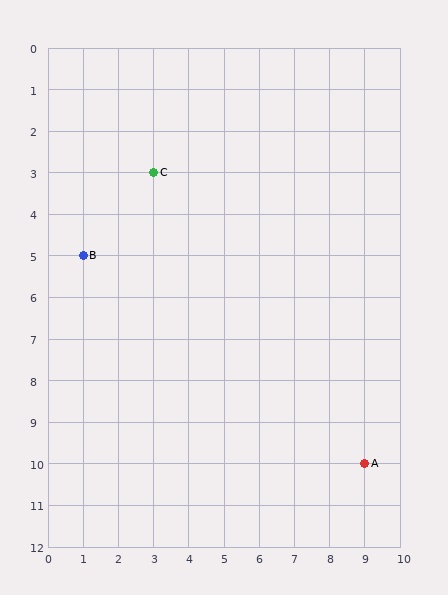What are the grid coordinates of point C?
Point C is at grid coordinates (3, 3).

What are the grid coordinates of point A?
Point A is at grid coordinates (9, 10).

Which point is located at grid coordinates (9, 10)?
Point A is at (9, 10).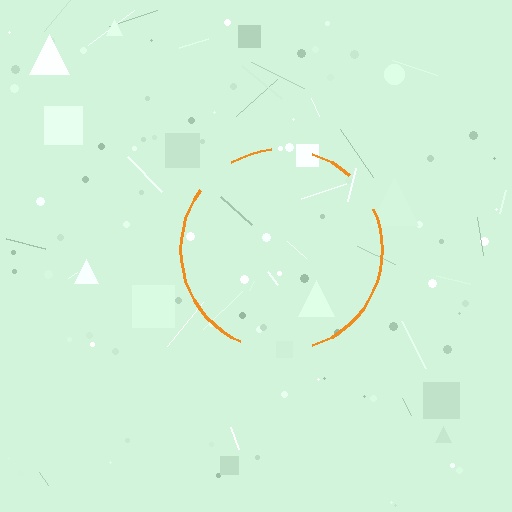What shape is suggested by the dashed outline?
The dashed outline suggests a circle.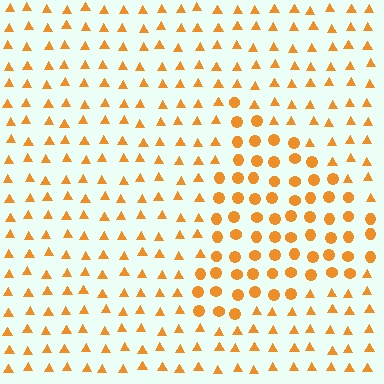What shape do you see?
I see a triangle.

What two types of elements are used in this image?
The image uses circles inside the triangle region and triangles outside it.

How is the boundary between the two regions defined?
The boundary is defined by a change in element shape: circles inside vs. triangles outside. All elements share the same color and spacing.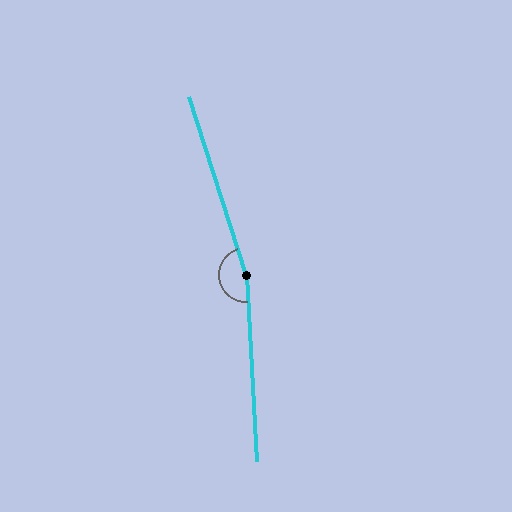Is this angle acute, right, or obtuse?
It is obtuse.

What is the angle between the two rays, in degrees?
Approximately 165 degrees.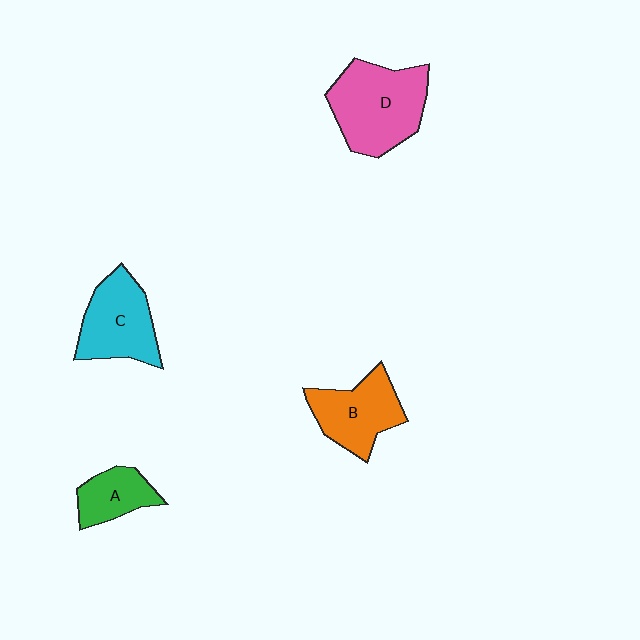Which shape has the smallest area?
Shape A (green).